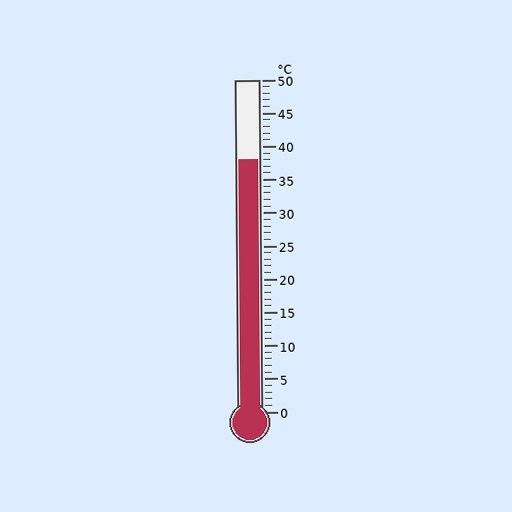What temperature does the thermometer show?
The thermometer shows approximately 38°C.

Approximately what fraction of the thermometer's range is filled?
The thermometer is filled to approximately 75% of its range.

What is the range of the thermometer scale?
The thermometer scale ranges from 0°C to 50°C.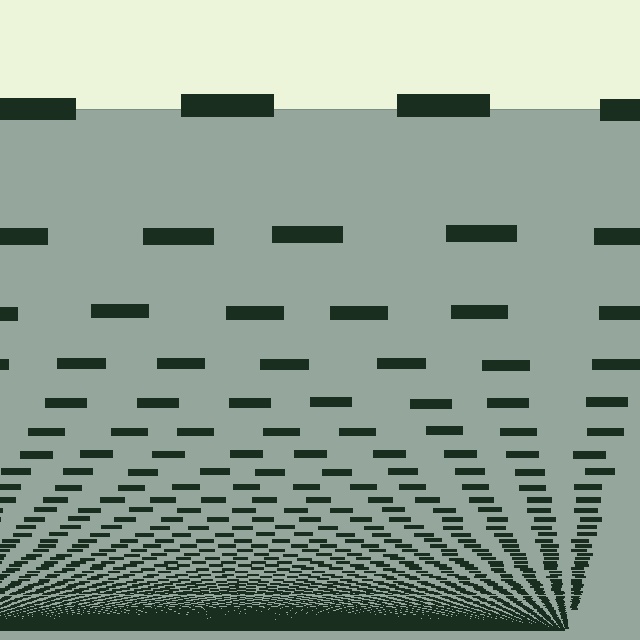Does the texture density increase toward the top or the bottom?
Density increases toward the bottom.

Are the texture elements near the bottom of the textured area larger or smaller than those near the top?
Smaller. The gradient is inverted — elements near the bottom are smaller and denser.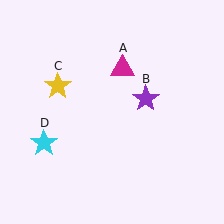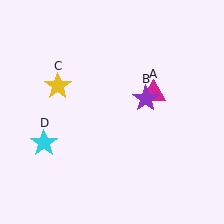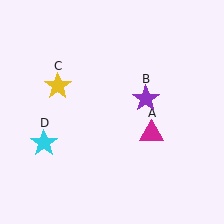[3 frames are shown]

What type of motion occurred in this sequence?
The magenta triangle (object A) rotated clockwise around the center of the scene.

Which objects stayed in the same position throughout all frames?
Purple star (object B) and yellow star (object C) and cyan star (object D) remained stationary.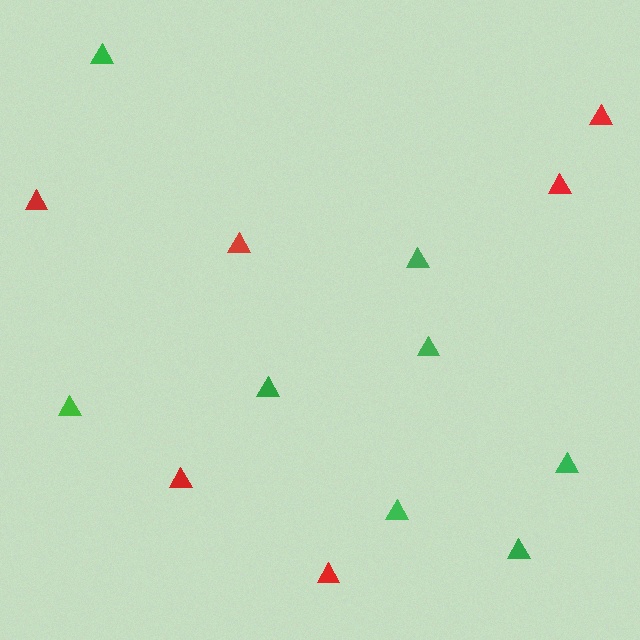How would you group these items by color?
There are 2 groups: one group of red triangles (6) and one group of green triangles (8).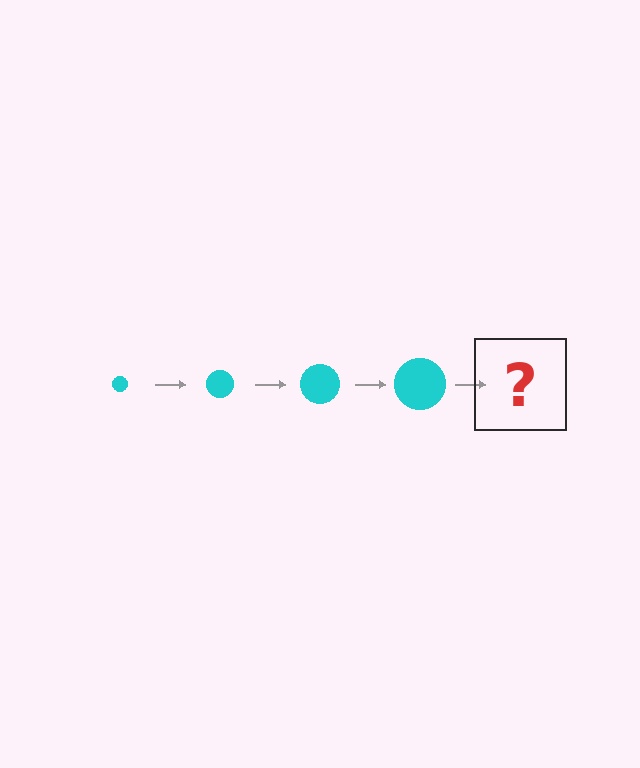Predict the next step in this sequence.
The next step is a cyan circle, larger than the previous one.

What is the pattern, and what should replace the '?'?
The pattern is that the circle gets progressively larger each step. The '?' should be a cyan circle, larger than the previous one.